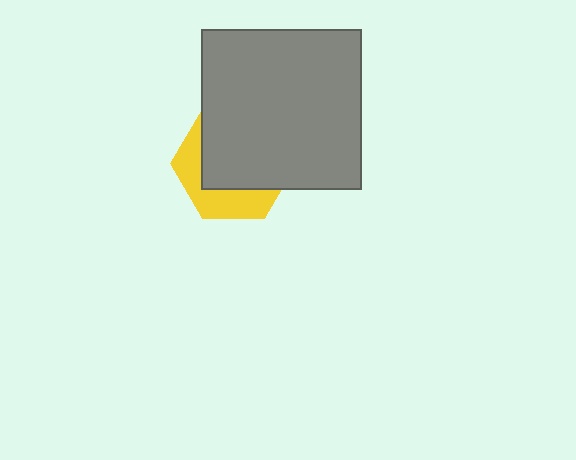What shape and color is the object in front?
The object in front is a gray square.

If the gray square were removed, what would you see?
You would see the complete yellow hexagon.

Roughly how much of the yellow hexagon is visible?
A small part of it is visible (roughly 37%).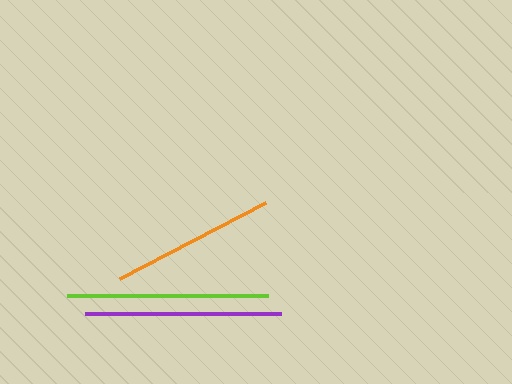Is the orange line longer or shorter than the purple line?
The purple line is longer than the orange line.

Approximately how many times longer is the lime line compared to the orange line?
The lime line is approximately 1.2 times the length of the orange line.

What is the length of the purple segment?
The purple segment is approximately 196 pixels long.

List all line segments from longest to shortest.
From longest to shortest: lime, purple, orange.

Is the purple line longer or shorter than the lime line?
The lime line is longer than the purple line.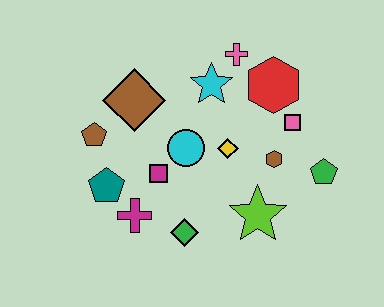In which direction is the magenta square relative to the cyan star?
The magenta square is below the cyan star.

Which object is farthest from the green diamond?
The pink cross is farthest from the green diamond.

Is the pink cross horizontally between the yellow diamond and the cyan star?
No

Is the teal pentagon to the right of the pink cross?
No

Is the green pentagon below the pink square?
Yes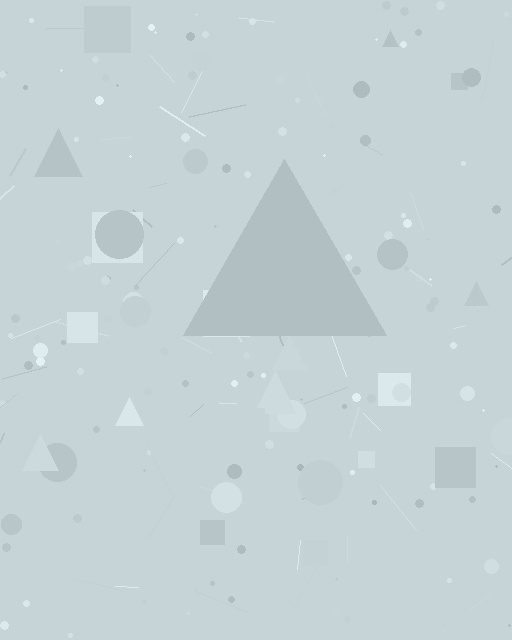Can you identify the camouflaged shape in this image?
The camouflaged shape is a triangle.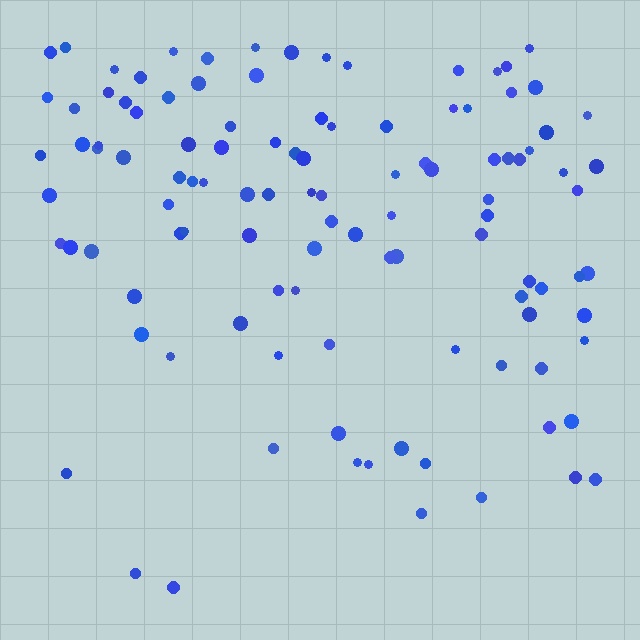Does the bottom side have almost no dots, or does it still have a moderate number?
Still a moderate number, just noticeably fewer than the top.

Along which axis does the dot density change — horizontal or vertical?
Vertical.